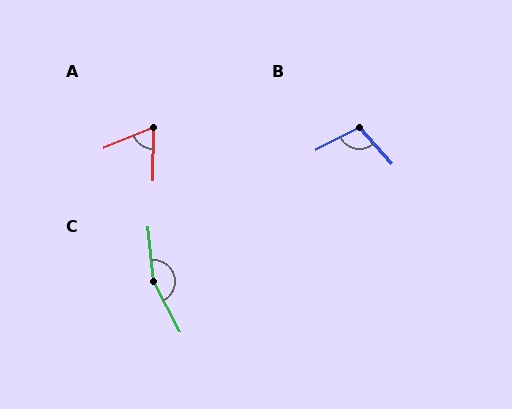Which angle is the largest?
C, at approximately 158 degrees.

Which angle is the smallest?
A, at approximately 68 degrees.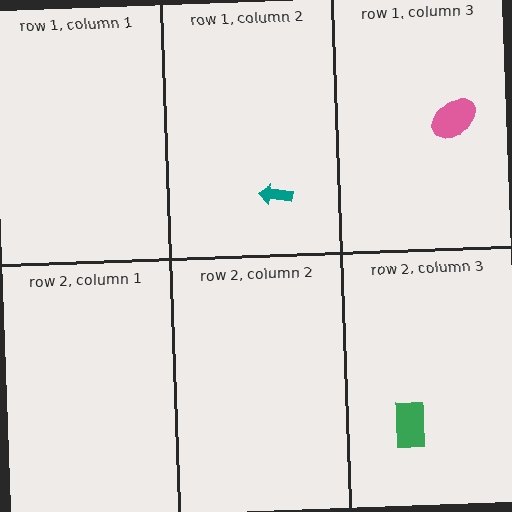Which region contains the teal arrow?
The row 1, column 2 region.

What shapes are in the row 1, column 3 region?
The pink ellipse.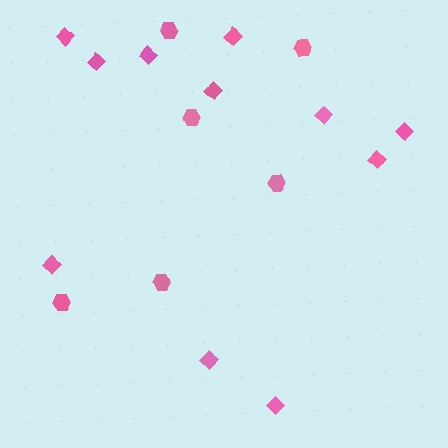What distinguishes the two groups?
There are 2 groups: one group of hexagons (6) and one group of diamonds (11).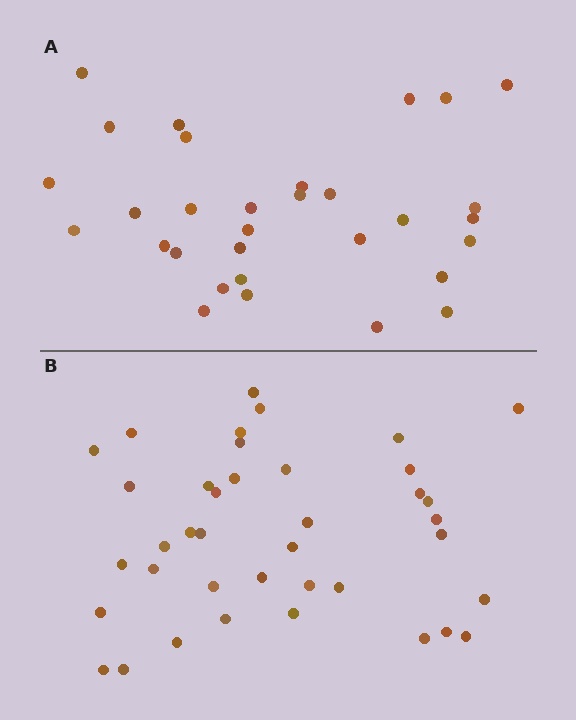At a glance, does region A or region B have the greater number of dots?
Region B (the bottom region) has more dots.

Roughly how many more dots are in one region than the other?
Region B has roughly 8 or so more dots than region A.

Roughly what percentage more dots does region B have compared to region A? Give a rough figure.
About 25% more.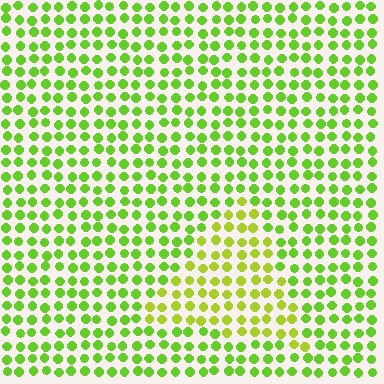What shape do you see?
I see a triangle.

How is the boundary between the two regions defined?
The boundary is defined purely by a slight shift in hue (about 25 degrees). Spacing, size, and orientation are identical on both sides.